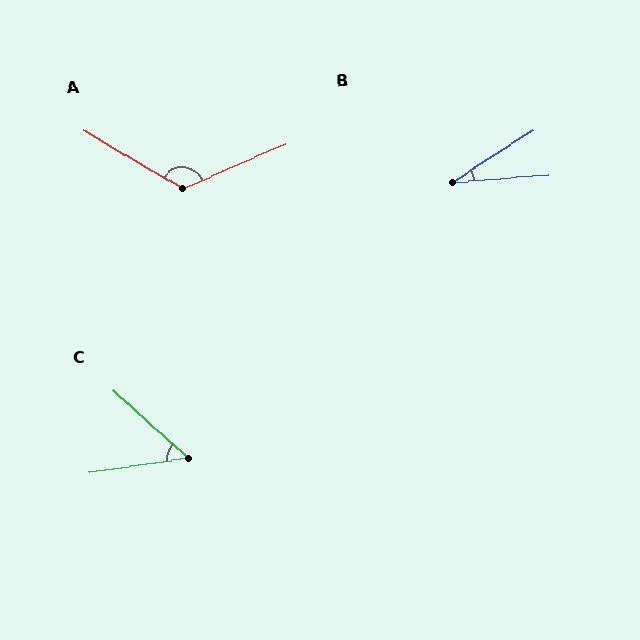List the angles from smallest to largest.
B (29°), C (51°), A (126°).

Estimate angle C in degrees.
Approximately 51 degrees.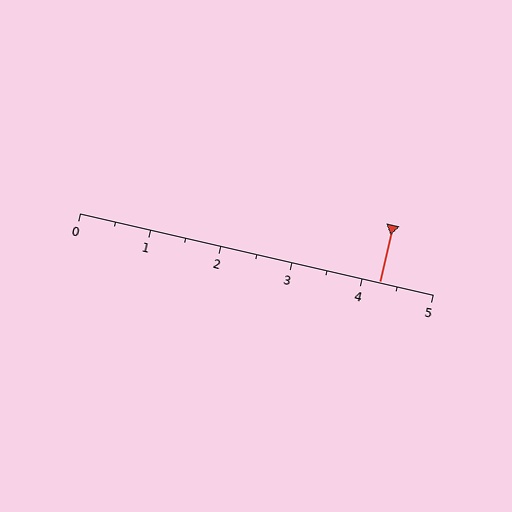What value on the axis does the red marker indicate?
The marker indicates approximately 4.2.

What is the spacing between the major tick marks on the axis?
The major ticks are spaced 1 apart.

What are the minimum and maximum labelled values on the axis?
The axis runs from 0 to 5.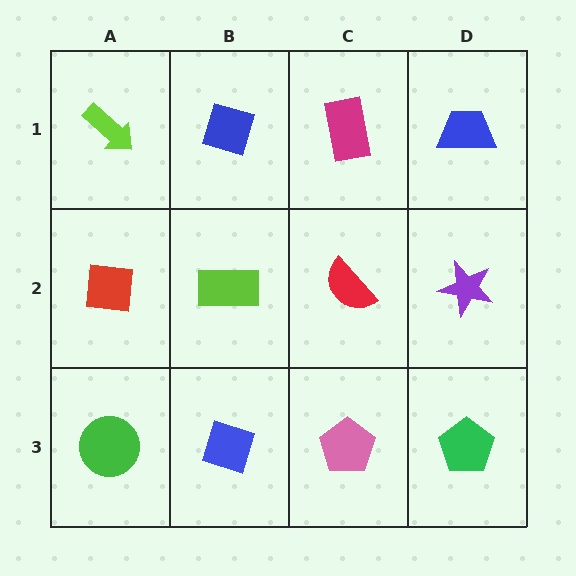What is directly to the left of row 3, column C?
A blue diamond.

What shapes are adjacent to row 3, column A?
A red square (row 2, column A), a blue diamond (row 3, column B).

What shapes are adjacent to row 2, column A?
A lime arrow (row 1, column A), a green circle (row 3, column A), a lime rectangle (row 2, column B).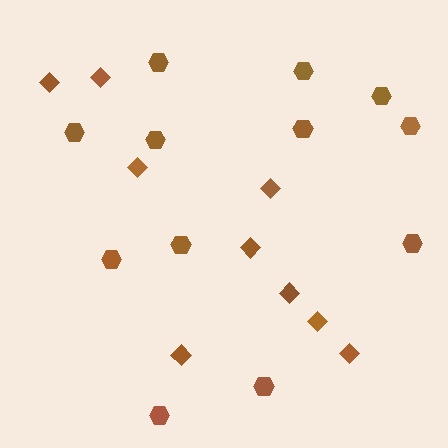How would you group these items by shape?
There are 2 groups: one group of hexagons (12) and one group of diamonds (9).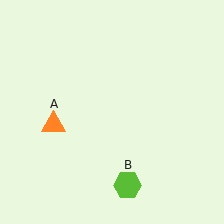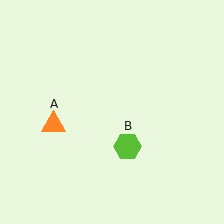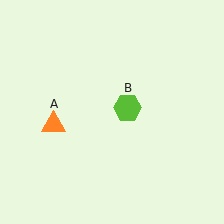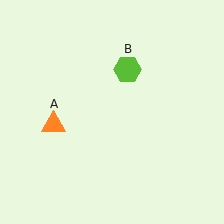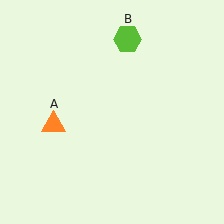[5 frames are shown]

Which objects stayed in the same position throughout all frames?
Orange triangle (object A) remained stationary.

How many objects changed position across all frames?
1 object changed position: lime hexagon (object B).